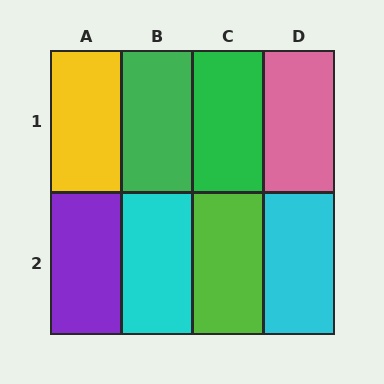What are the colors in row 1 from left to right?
Yellow, green, green, pink.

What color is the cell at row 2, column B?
Cyan.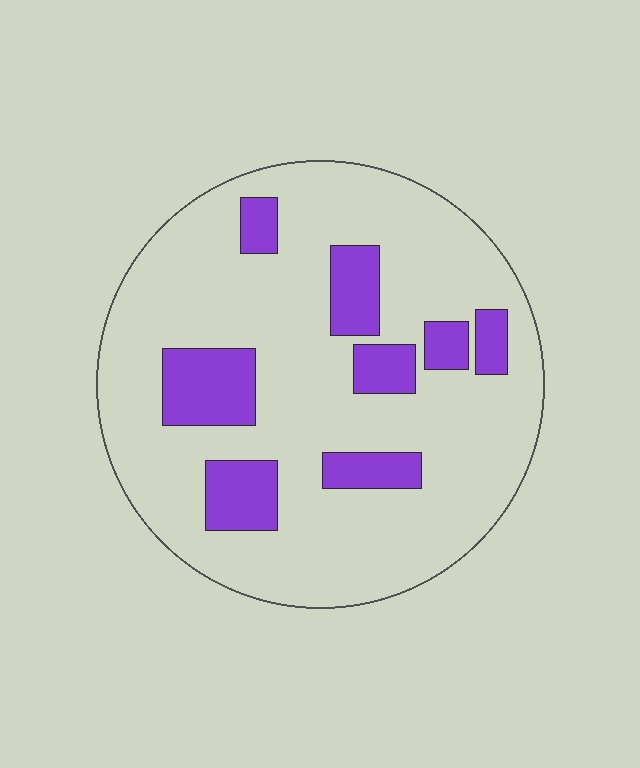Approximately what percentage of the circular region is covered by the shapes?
Approximately 20%.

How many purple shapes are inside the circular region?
8.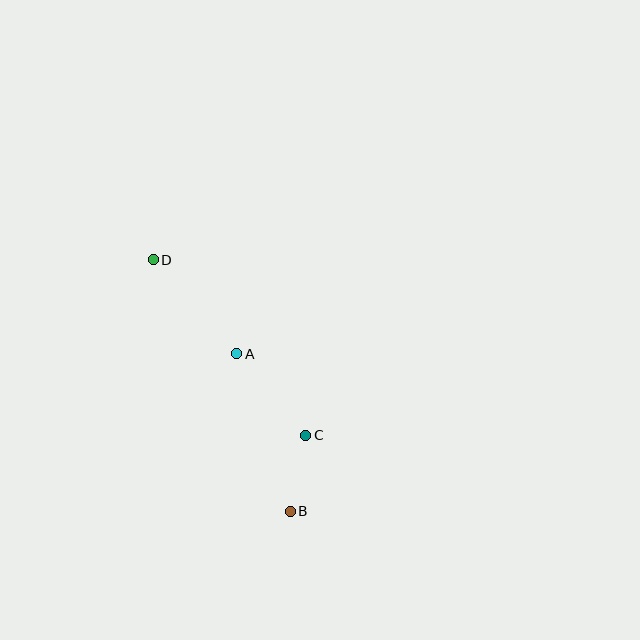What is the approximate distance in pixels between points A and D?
The distance between A and D is approximately 125 pixels.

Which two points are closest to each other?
Points B and C are closest to each other.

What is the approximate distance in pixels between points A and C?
The distance between A and C is approximately 107 pixels.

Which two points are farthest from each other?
Points B and D are farthest from each other.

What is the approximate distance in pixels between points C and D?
The distance between C and D is approximately 232 pixels.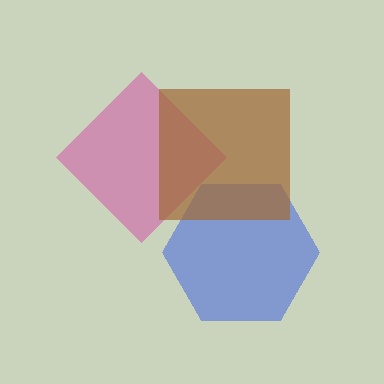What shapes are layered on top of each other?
The layered shapes are: a magenta diamond, a blue hexagon, a brown square.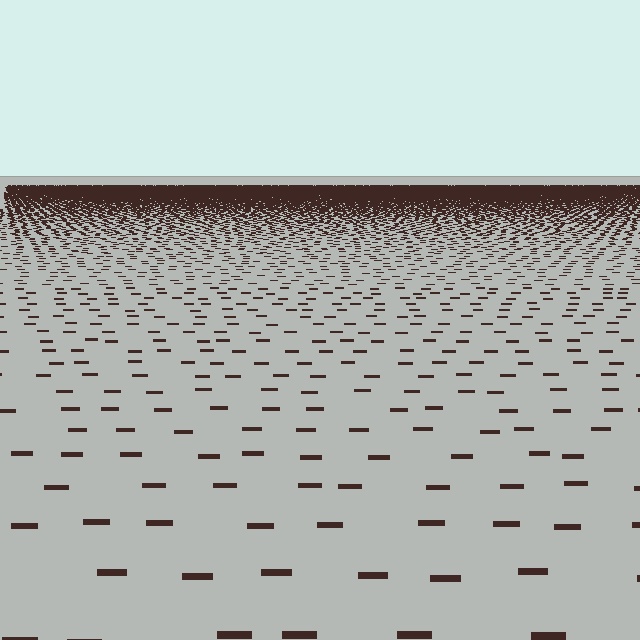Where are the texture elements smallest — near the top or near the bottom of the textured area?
Near the top.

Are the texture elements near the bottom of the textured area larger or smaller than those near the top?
Larger. Near the bottom, elements are closer to the viewer and appear at a bigger on-screen size.